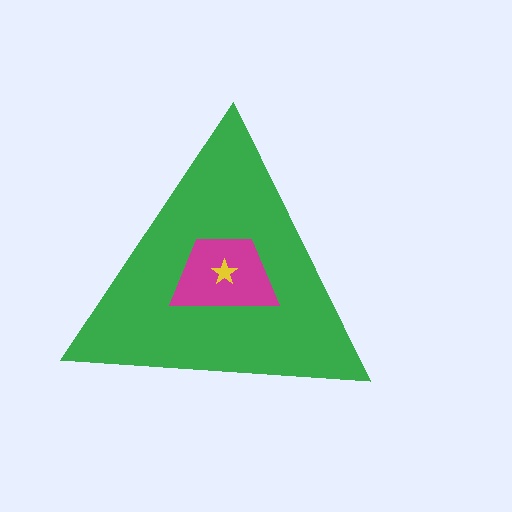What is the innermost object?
The yellow star.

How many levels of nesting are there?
3.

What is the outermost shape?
The green triangle.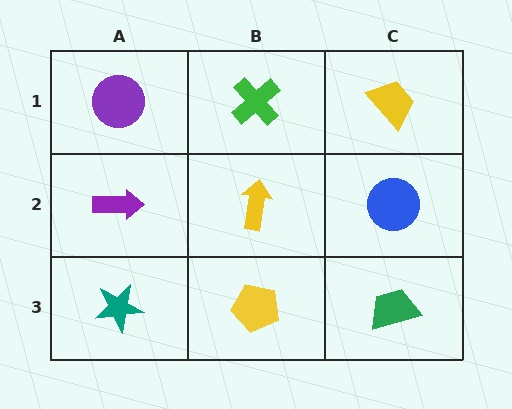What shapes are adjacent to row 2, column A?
A purple circle (row 1, column A), a teal star (row 3, column A), a yellow arrow (row 2, column B).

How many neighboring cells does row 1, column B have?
3.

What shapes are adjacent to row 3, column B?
A yellow arrow (row 2, column B), a teal star (row 3, column A), a green trapezoid (row 3, column C).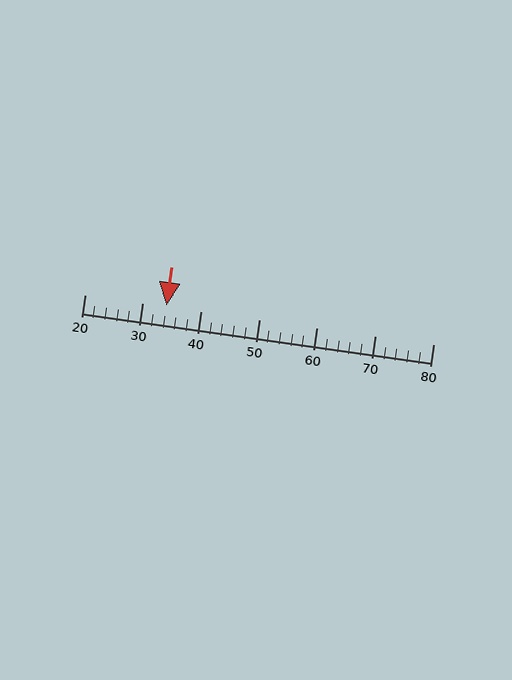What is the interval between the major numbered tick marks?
The major tick marks are spaced 10 units apart.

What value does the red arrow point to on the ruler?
The red arrow points to approximately 34.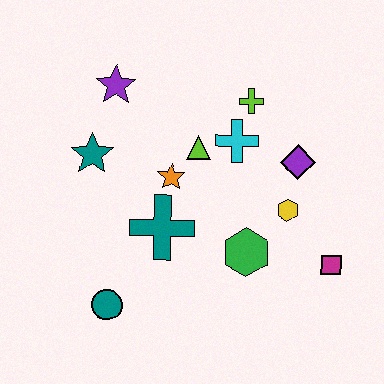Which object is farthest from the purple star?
The magenta square is farthest from the purple star.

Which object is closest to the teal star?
The purple star is closest to the teal star.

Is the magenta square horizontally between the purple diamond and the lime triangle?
No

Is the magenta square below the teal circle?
No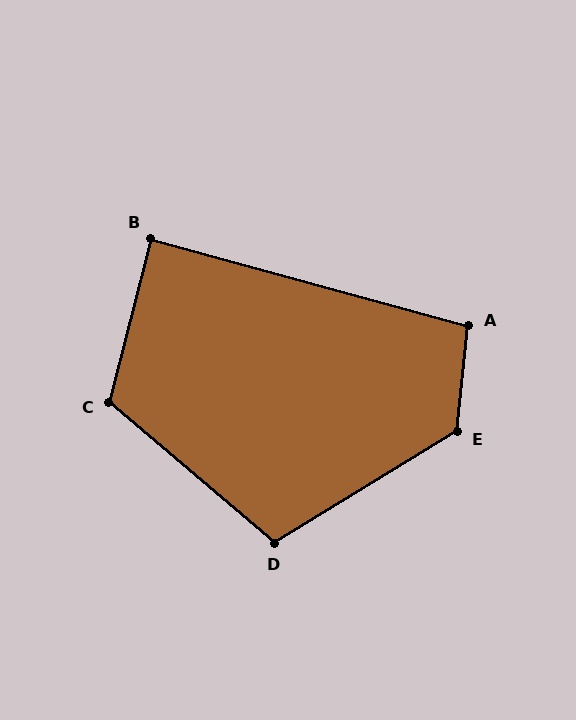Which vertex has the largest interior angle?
E, at approximately 127 degrees.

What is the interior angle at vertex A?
Approximately 99 degrees (obtuse).